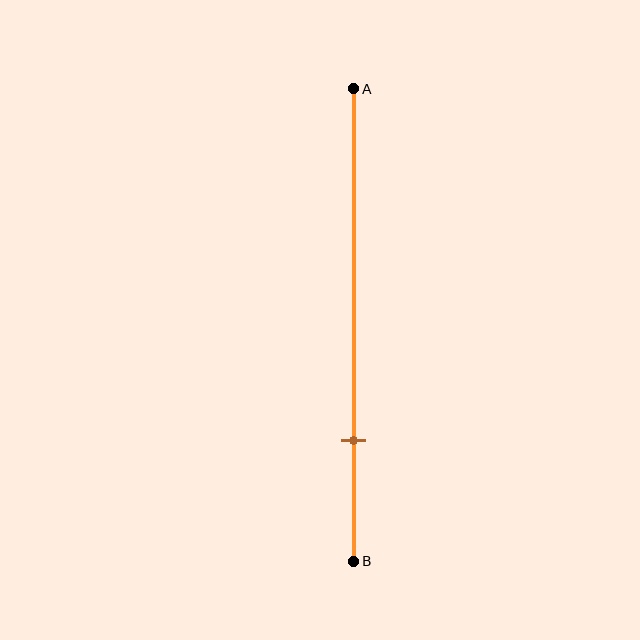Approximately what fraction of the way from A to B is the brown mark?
The brown mark is approximately 75% of the way from A to B.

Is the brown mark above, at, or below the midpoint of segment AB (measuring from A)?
The brown mark is below the midpoint of segment AB.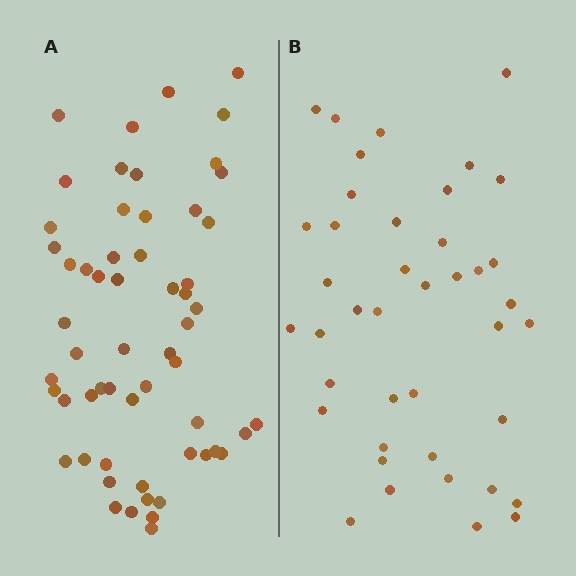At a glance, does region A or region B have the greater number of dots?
Region A (the left region) has more dots.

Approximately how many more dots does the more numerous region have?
Region A has approximately 15 more dots than region B.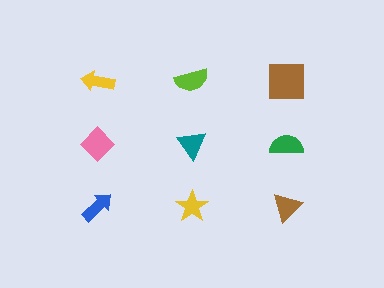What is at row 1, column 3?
A brown square.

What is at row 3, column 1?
A blue arrow.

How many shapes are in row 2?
3 shapes.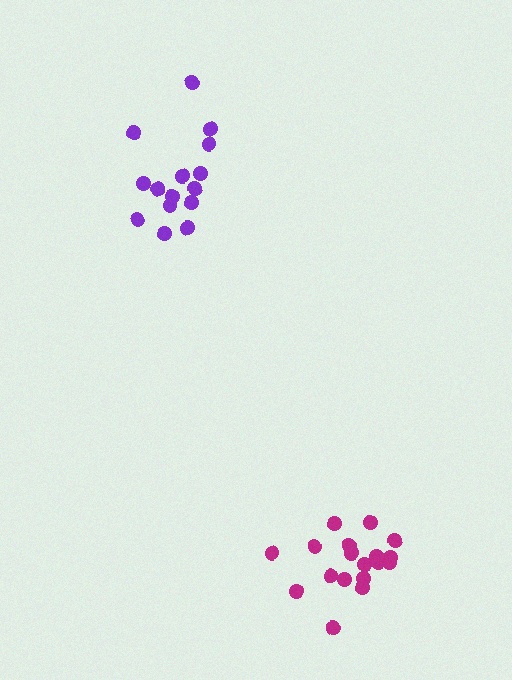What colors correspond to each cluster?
The clusters are colored: purple, magenta.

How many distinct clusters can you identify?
There are 2 distinct clusters.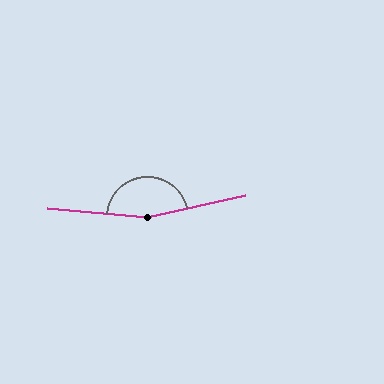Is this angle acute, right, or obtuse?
It is obtuse.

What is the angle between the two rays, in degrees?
Approximately 163 degrees.